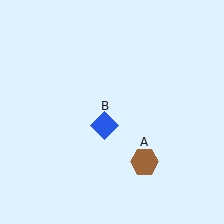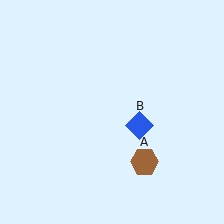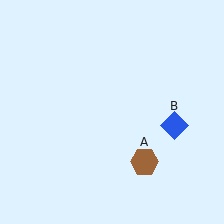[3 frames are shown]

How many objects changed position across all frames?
1 object changed position: blue diamond (object B).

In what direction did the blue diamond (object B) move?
The blue diamond (object B) moved right.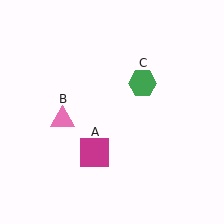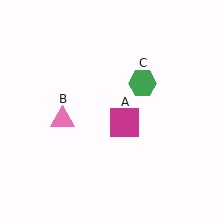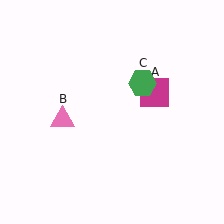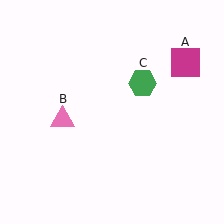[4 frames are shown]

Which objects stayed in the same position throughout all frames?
Pink triangle (object B) and green hexagon (object C) remained stationary.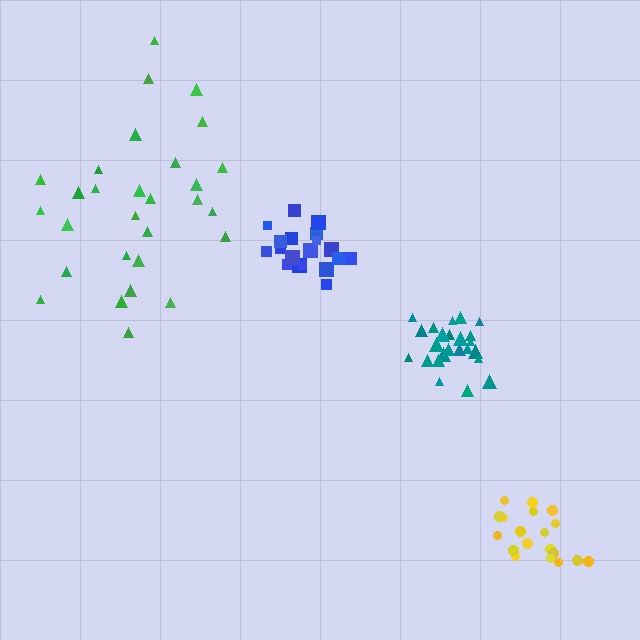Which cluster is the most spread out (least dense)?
Green.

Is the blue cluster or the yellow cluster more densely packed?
Blue.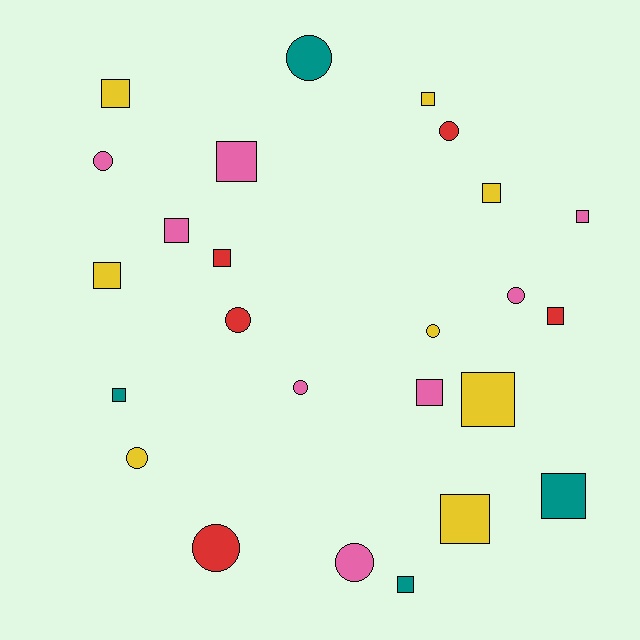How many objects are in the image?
There are 25 objects.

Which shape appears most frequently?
Square, with 15 objects.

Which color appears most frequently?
Pink, with 8 objects.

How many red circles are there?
There are 3 red circles.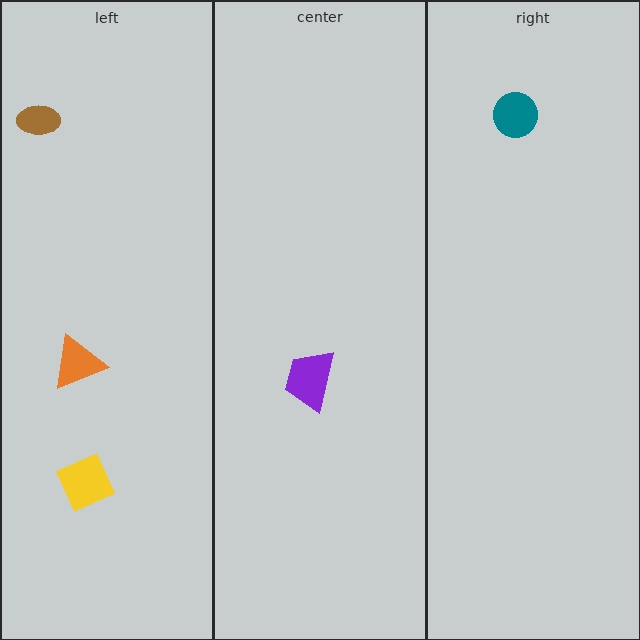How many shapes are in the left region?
3.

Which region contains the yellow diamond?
The left region.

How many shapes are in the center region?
1.